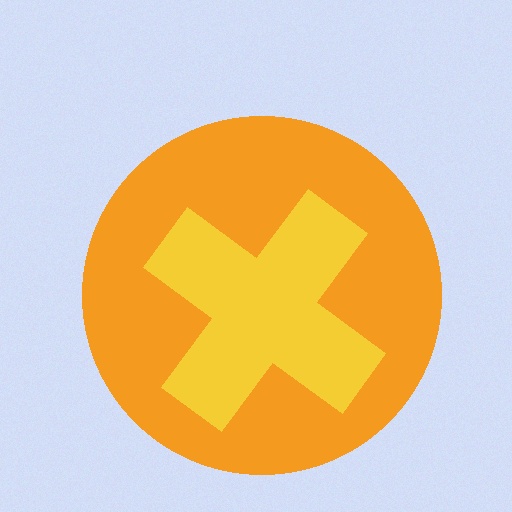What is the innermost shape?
The yellow cross.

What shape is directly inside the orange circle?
The yellow cross.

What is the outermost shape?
The orange circle.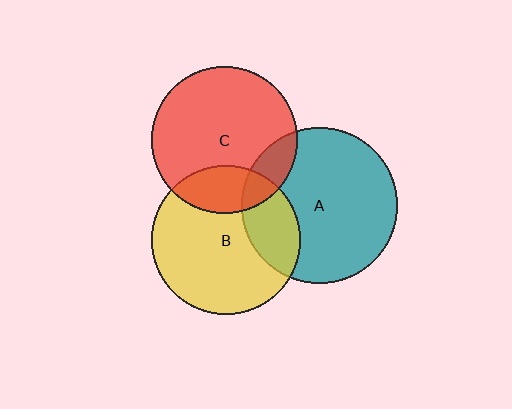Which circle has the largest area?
Circle A (teal).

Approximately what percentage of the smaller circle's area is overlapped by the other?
Approximately 25%.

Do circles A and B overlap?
Yes.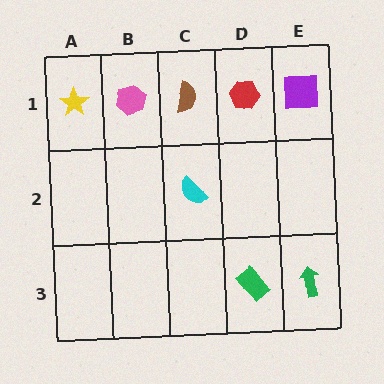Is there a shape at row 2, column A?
No, that cell is empty.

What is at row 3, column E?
A green arrow.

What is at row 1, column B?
A pink hexagon.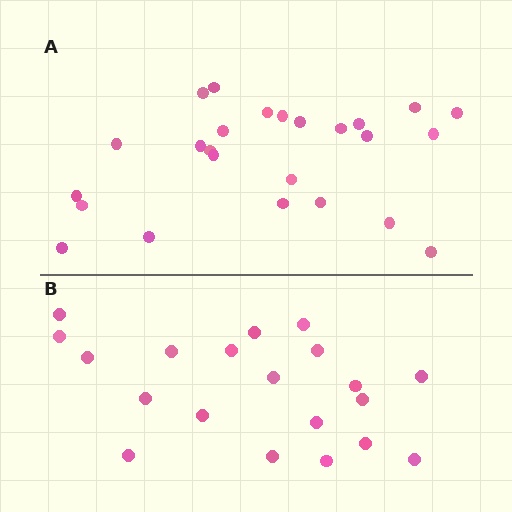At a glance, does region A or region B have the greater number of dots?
Region A (the top region) has more dots.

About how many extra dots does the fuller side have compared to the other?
Region A has about 5 more dots than region B.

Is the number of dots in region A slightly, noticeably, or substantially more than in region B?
Region A has noticeably more, but not dramatically so. The ratio is roughly 1.2 to 1.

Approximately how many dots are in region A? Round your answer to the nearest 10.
About 20 dots. (The exact count is 25, which rounds to 20.)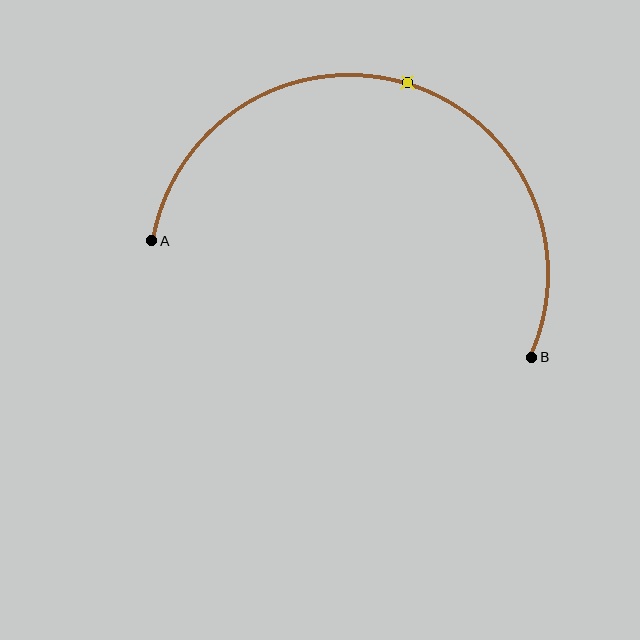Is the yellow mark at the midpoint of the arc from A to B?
Yes. The yellow mark lies on the arc at equal arc-length from both A and B — it is the arc midpoint.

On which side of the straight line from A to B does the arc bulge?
The arc bulges above the straight line connecting A and B.